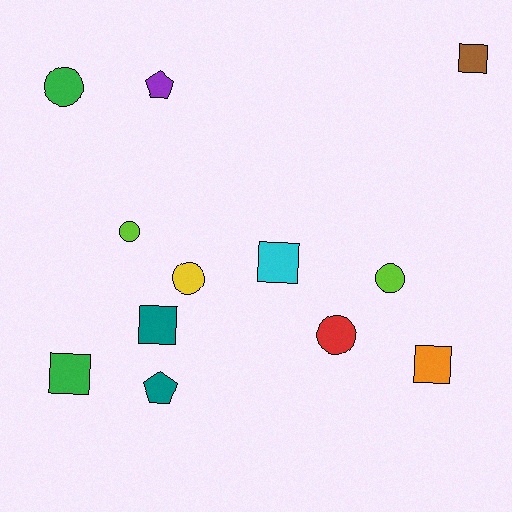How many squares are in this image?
There are 5 squares.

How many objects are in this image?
There are 12 objects.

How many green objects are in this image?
There are 2 green objects.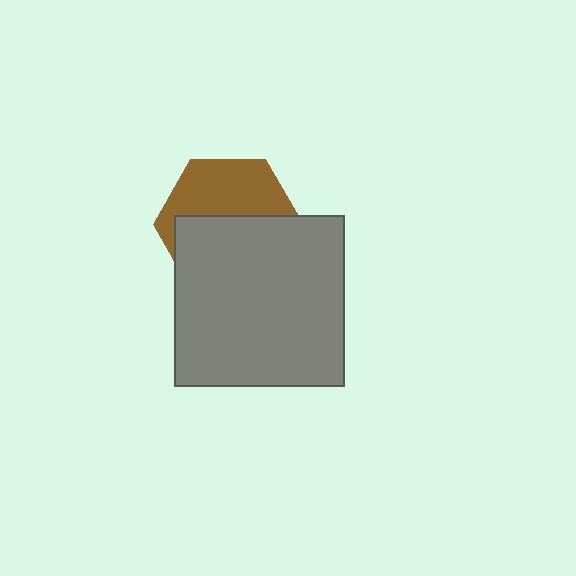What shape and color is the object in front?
The object in front is a gray square.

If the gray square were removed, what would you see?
You would see the complete brown hexagon.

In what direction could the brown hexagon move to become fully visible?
The brown hexagon could move up. That would shift it out from behind the gray square entirely.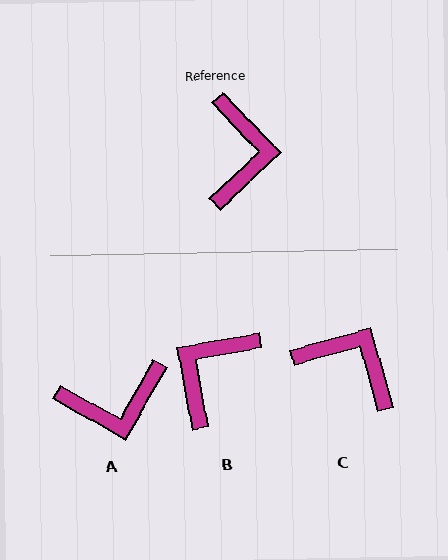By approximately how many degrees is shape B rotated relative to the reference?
Approximately 147 degrees counter-clockwise.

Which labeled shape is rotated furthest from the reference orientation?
B, about 147 degrees away.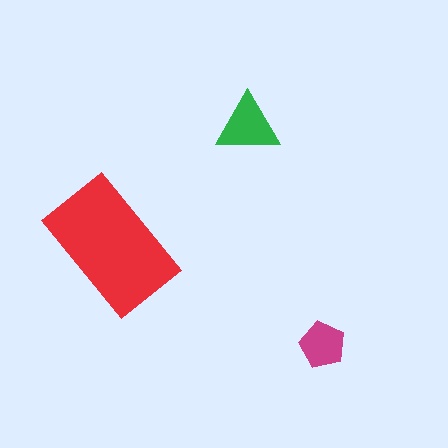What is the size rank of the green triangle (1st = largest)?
2nd.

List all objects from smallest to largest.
The magenta pentagon, the green triangle, the red rectangle.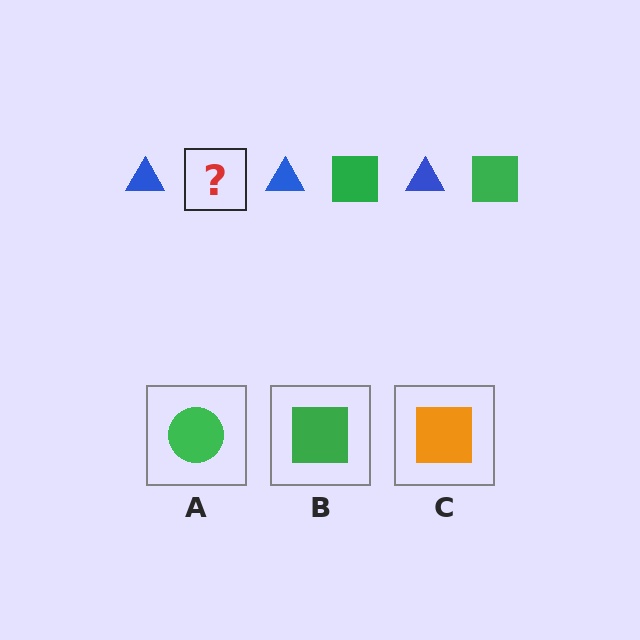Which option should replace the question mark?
Option B.